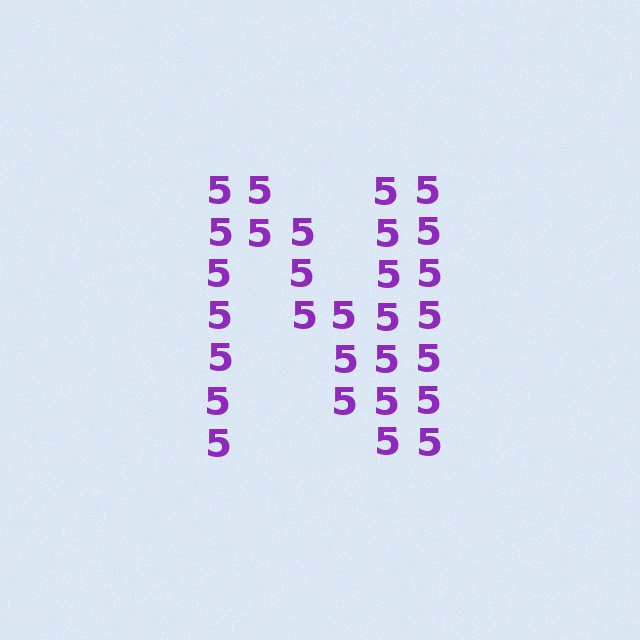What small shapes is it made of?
It is made of small digit 5's.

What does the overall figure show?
The overall figure shows the letter N.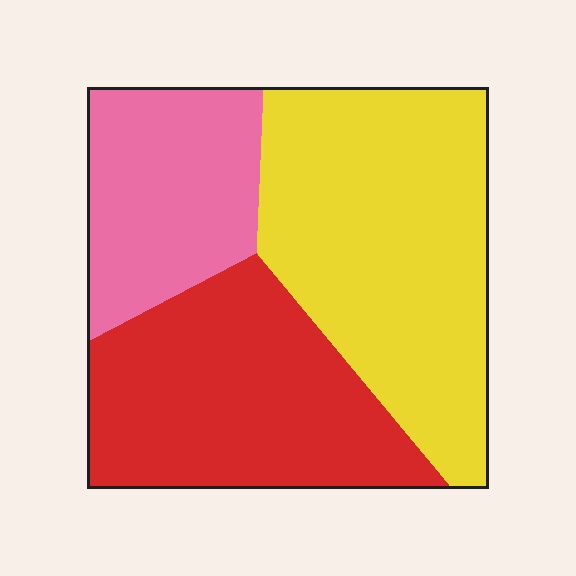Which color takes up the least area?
Pink, at roughly 20%.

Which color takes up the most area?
Yellow, at roughly 45%.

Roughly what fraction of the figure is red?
Red takes up between a third and a half of the figure.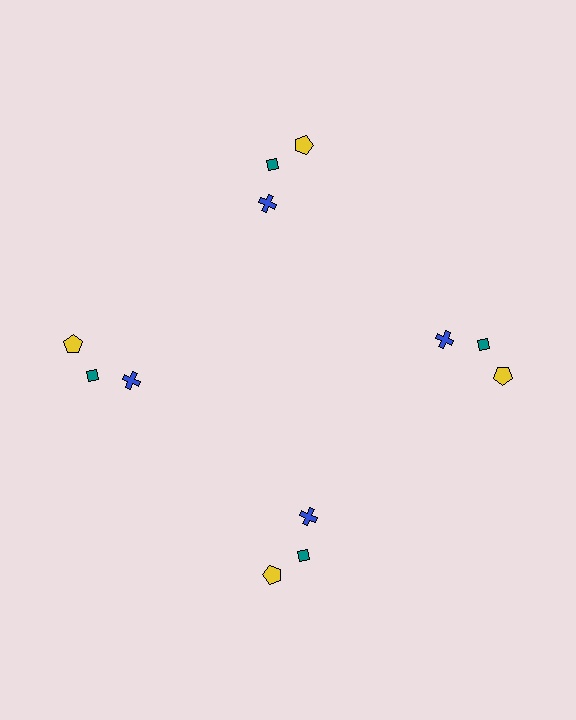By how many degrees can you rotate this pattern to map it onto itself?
The pattern maps onto itself every 90 degrees of rotation.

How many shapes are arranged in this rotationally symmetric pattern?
There are 12 shapes, arranged in 4 groups of 3.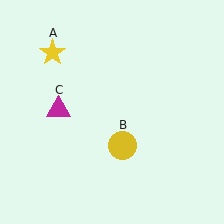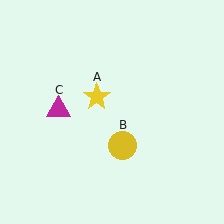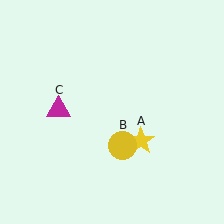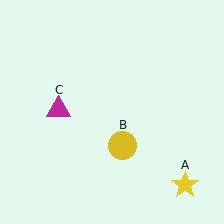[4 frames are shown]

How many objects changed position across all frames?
1 object changed position: yellow star (object A).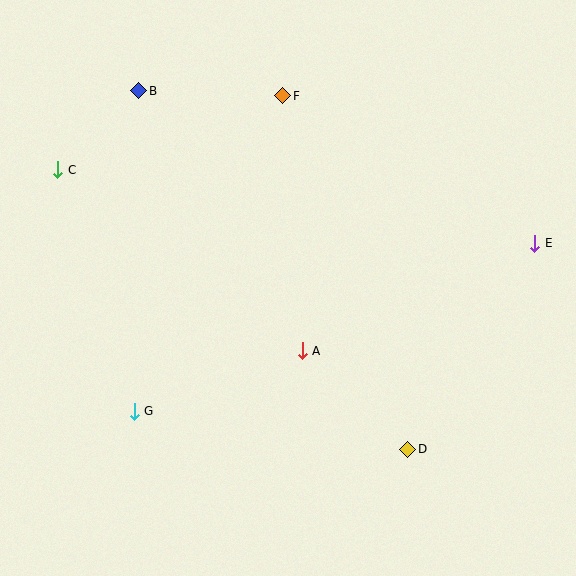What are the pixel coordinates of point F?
Point F is at (283, 96).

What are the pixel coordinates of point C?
Point C is at (58, 170).